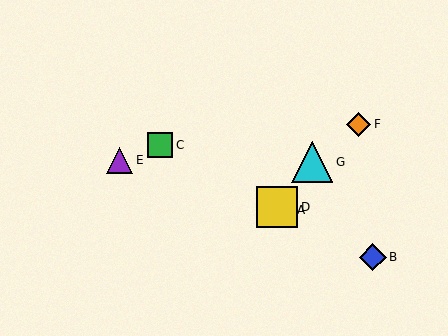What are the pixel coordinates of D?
Object D is at (277, 207).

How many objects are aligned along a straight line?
4 objects (A, B, C, D) are aligned along a straight line.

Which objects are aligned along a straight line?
Objects A, B, C, D are aligned along a straight line.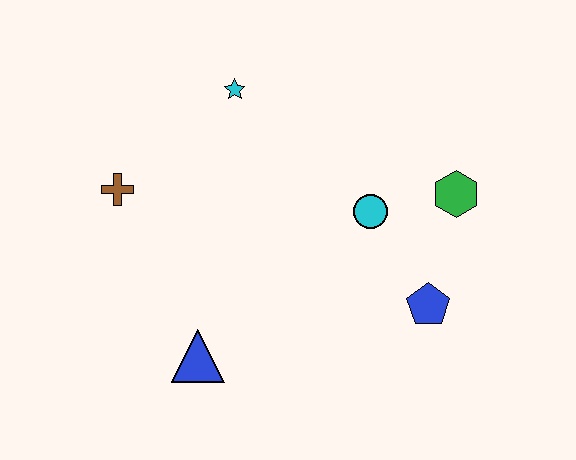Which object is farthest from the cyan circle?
The brown cross is farthest from the cyan circle.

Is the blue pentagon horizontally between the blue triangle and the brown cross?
No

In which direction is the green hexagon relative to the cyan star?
The green hexagon is to the right of the cyan star.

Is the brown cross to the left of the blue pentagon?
Yes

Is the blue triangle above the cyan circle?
No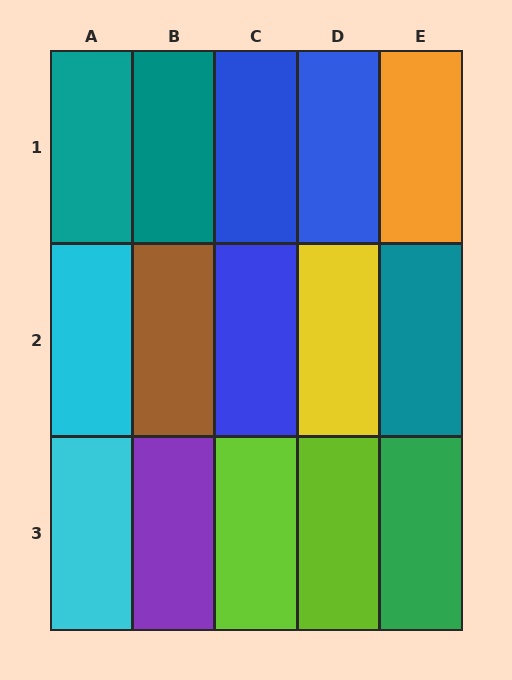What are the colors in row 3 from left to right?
Cyan, purple, lime, lime, green.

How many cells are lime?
2 cells are lime.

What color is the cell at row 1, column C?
Blue.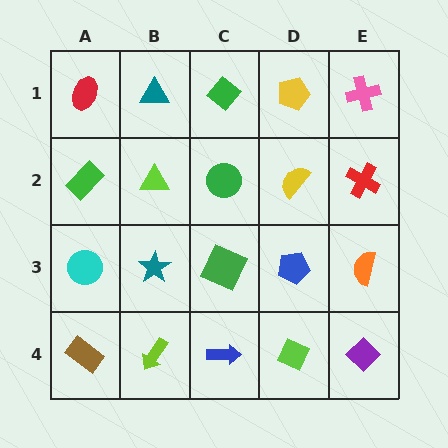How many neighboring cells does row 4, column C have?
3.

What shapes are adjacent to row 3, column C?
A green circle (row 2, column C), a blue arrow (row 4, column C), a teal star (row 3, column B), a blue pentagon (row 3, column D).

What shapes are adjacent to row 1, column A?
A green rectangle (row 2, column A), a teal triangle (row 1, column B).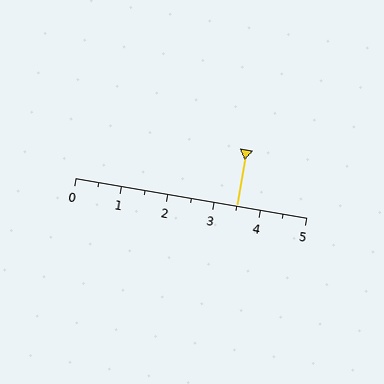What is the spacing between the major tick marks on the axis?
The major ticks are spaced 1 apart.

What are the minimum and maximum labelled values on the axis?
The axis runs from 0 to 5.